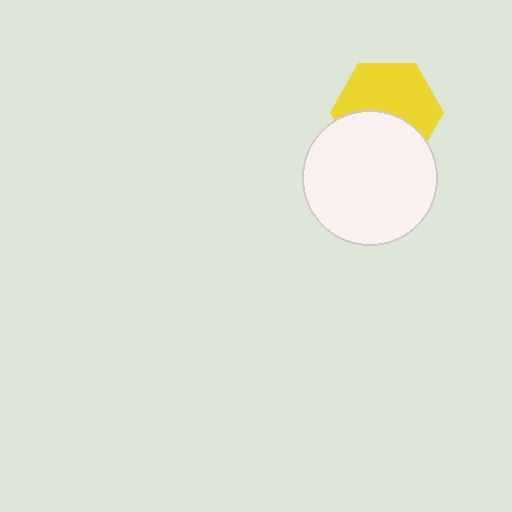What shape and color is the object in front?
The object in front is a white circle.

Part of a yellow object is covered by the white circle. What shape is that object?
It is a hexagon.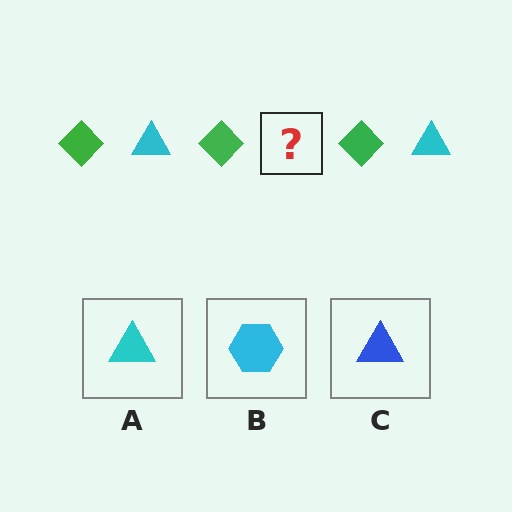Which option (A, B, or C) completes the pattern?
A.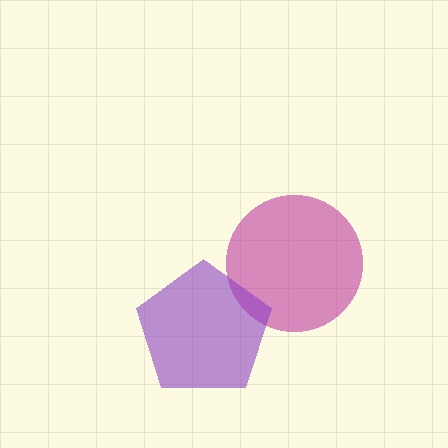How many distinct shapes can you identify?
There are 2 distinct shapes: a magenta circle, a purple pentagon.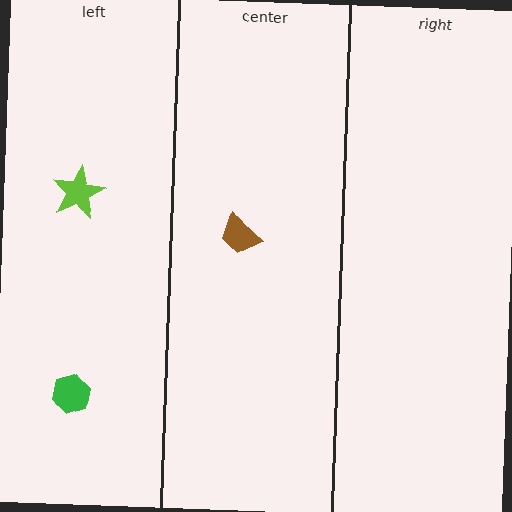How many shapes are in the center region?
1.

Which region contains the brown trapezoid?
The center region.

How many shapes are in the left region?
2.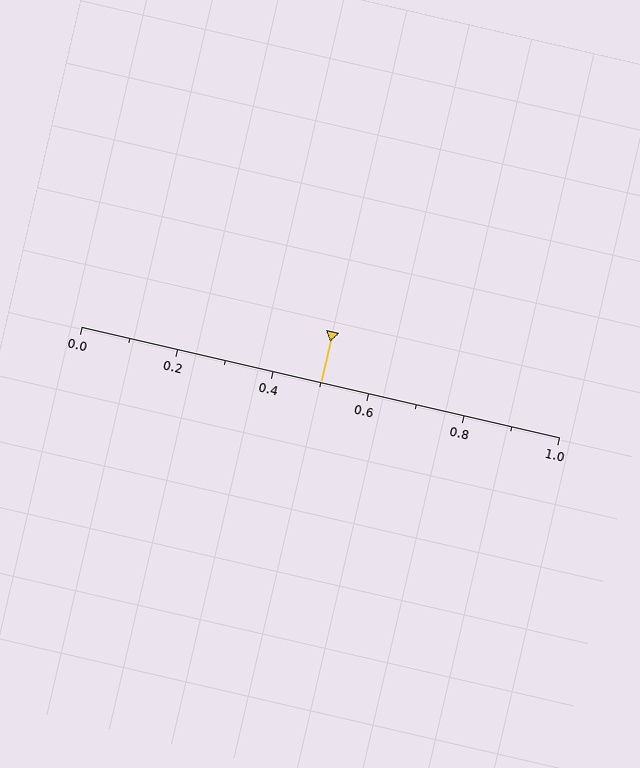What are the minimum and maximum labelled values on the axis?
The axis runs from 0.0 to 1.0.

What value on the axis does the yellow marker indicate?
The marker indicates approximately 0.5.